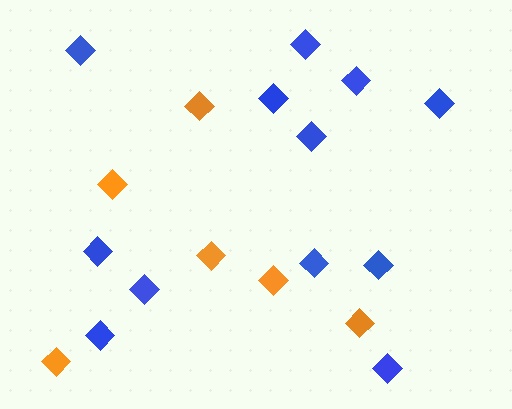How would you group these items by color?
There are 2 groups: one group of blue diamonds (12) and one group of orange diamonds (6).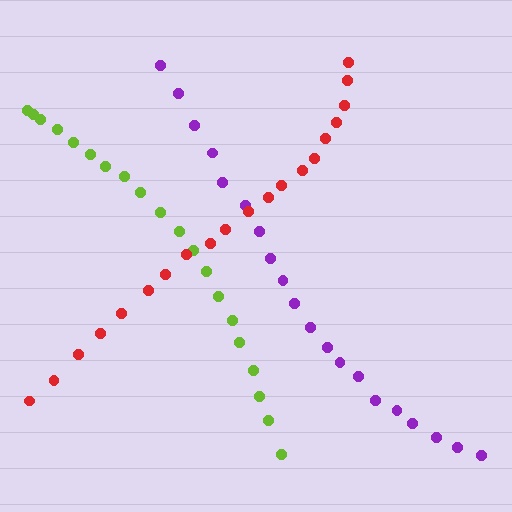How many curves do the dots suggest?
There are 3 distinct paths.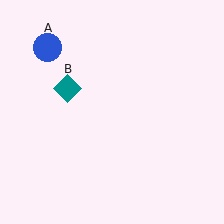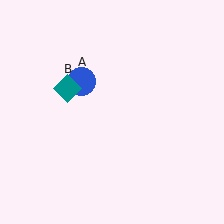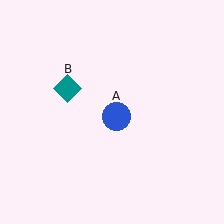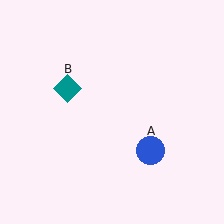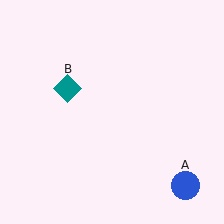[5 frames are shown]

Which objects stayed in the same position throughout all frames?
Teal diamond (object B) remained stationary.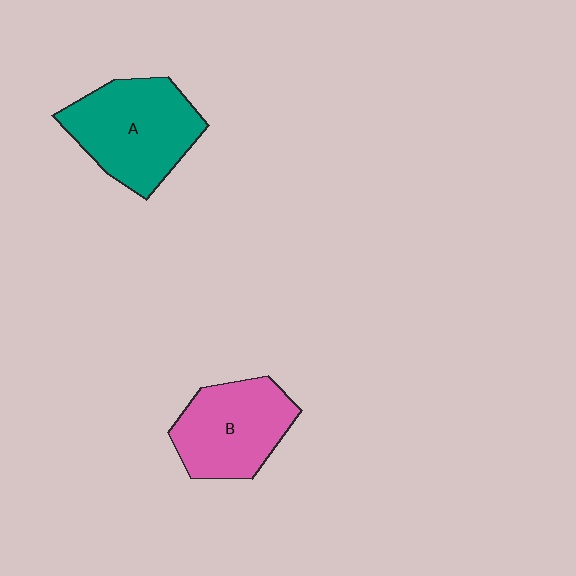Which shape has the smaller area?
Shape B (pink).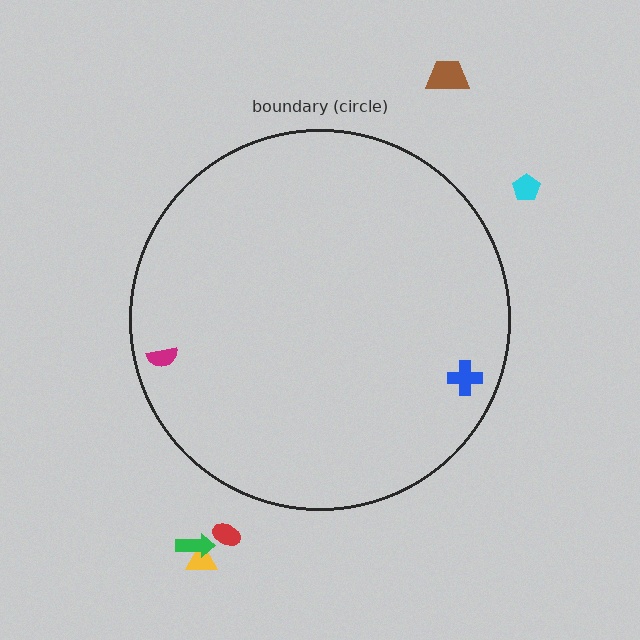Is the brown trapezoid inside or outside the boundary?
Outside.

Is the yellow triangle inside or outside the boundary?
Outside.